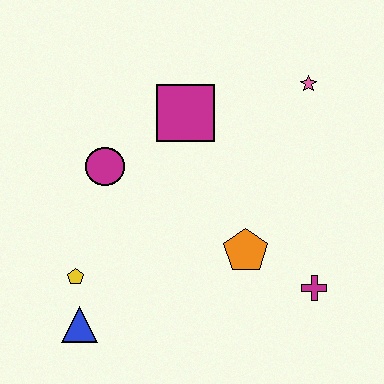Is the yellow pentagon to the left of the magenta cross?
Yes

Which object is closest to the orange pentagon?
The magenta cross is closest to the orange pentagon.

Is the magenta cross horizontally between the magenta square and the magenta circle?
No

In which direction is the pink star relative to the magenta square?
The pink star is to the right of the magenta square.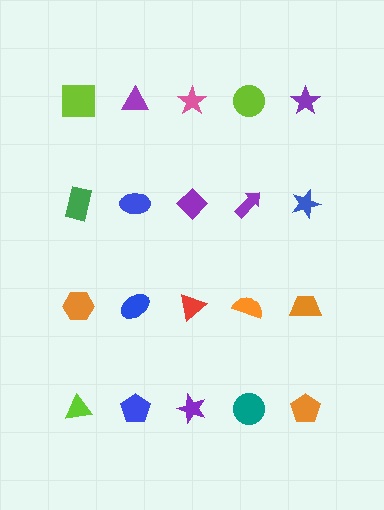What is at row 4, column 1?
A lime triangle.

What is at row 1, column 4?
A lime circle.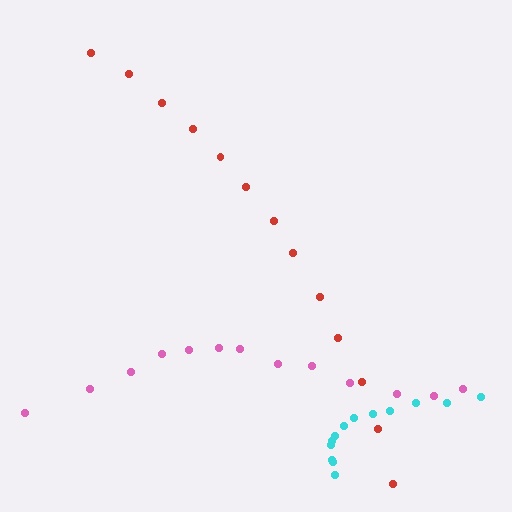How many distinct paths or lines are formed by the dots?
There are 3 distinct paths.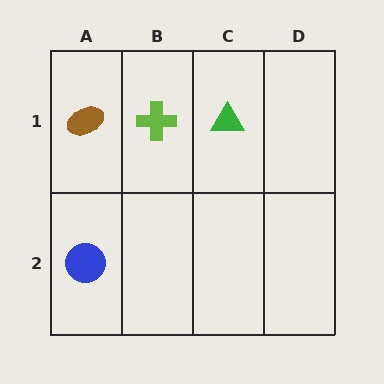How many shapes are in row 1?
3 shapes.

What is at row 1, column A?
A brown ellipse.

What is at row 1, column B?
A lime cross.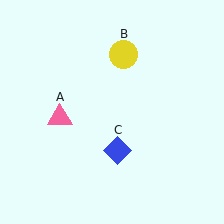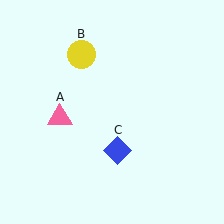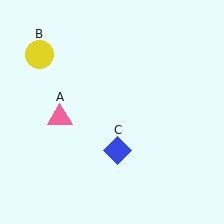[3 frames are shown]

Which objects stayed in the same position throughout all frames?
Pink triangle (object A) and blue diamond (object C) remained stationary.